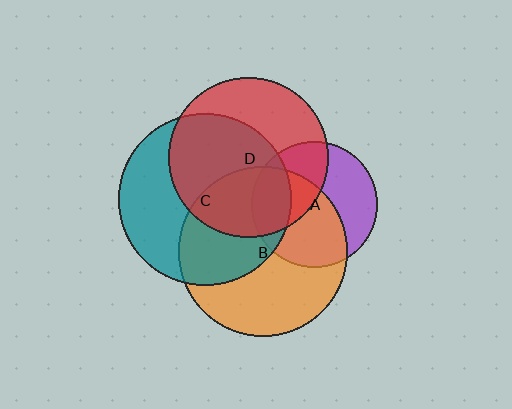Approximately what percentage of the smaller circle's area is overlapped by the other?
Approximately 20%.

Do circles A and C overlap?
Yes.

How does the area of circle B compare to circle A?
Approximately 1.8 times.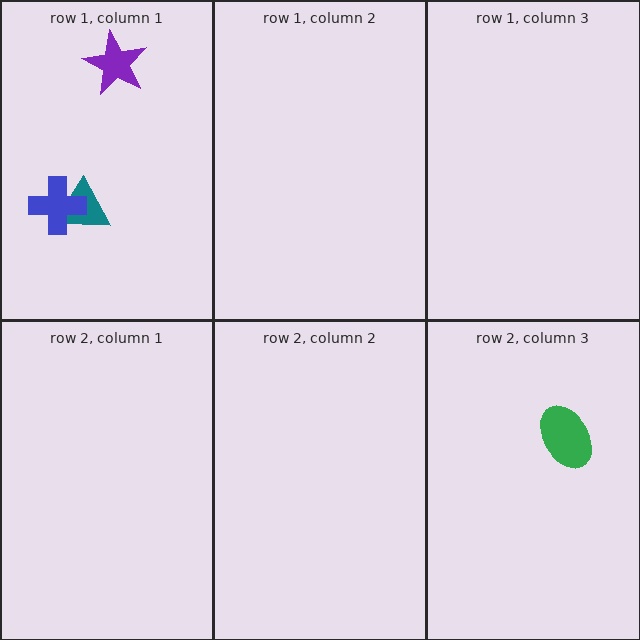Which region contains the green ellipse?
The row 2, column 3 region.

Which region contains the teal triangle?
The row 1, column 1 region.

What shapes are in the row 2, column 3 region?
The green ellipse.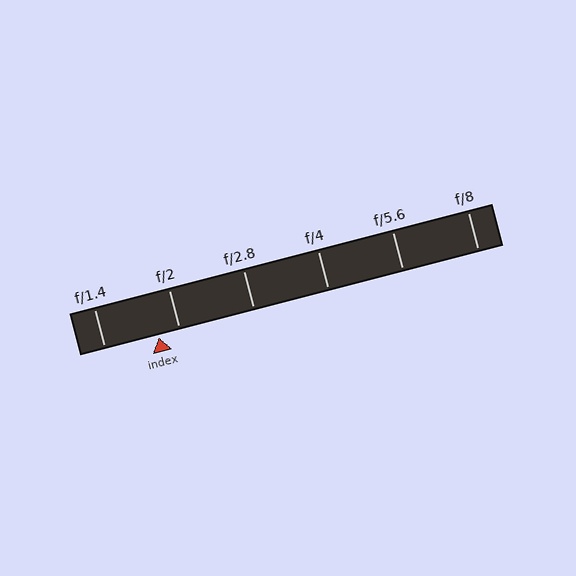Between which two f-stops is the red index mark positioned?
The index mark is between f/1.4 and f/2.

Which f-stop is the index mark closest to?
The index mark is closest to f/2.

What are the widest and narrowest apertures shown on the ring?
The widest aperture shown is f/1.4 and the narrowest is f/8.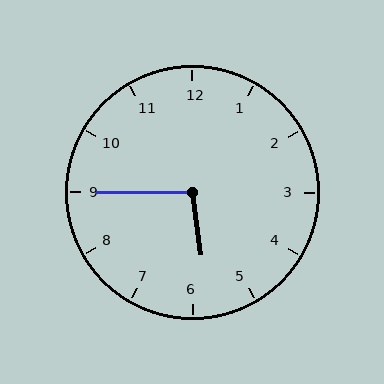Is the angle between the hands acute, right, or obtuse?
It is obtuse.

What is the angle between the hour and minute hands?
Approximately 98 degrees.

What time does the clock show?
5:45.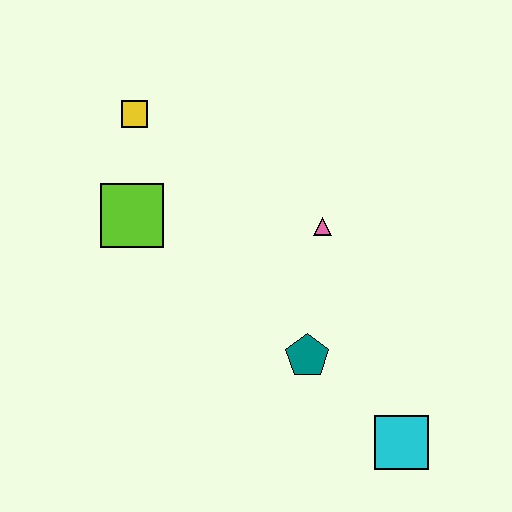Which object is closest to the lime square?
The yellow square is closest to the lime square.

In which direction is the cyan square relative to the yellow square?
The cyan square is below the yellow square.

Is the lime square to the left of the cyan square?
Yes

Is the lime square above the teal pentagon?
Yes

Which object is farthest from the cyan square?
The yellow square is farthest from the cyan square.